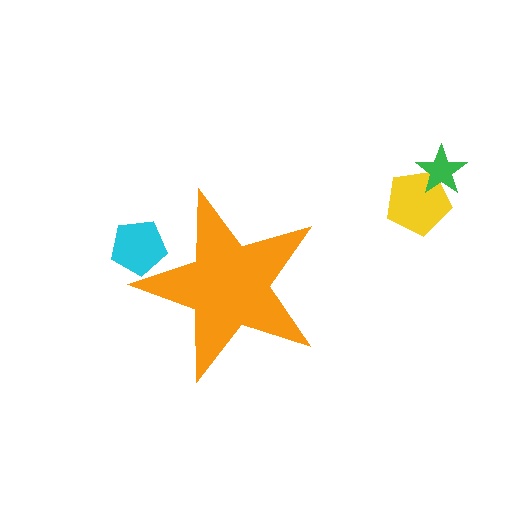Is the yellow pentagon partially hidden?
No, the yellow pentagon is fully visible.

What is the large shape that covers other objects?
An orange star.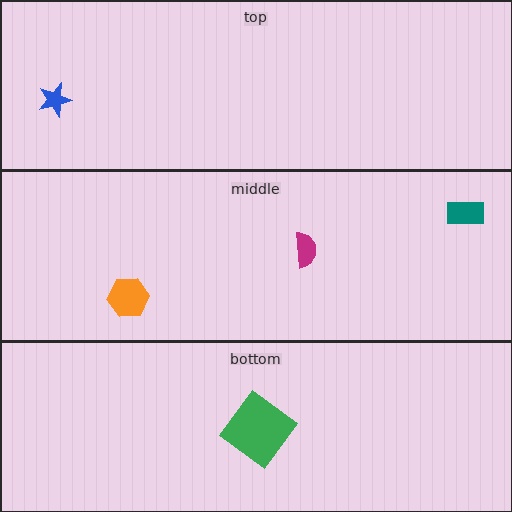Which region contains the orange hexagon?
The middle region.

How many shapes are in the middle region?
3.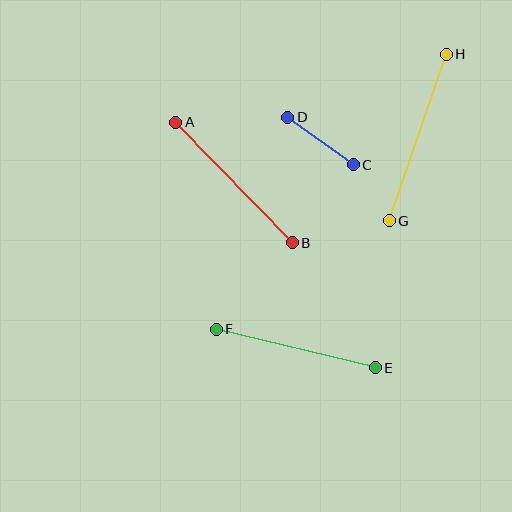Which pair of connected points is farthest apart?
Points G and H are farthest apart.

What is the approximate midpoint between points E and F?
The midpoint is at approximately (296, 349) pixels.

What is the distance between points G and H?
The distance is approximately 176 pixels.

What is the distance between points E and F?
The distance is approximately 164 pixels.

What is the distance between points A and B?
The distance is approximately 168 pixels.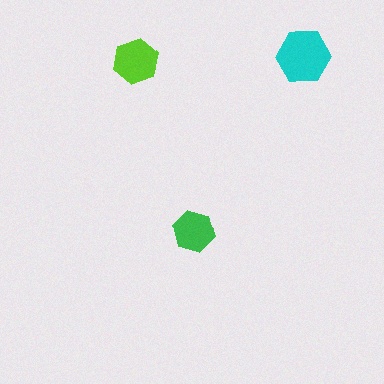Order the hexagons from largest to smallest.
the cyan one, the lime one, the green one.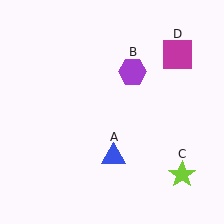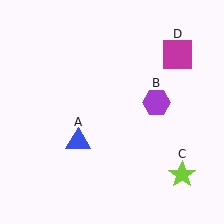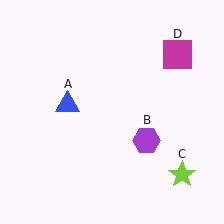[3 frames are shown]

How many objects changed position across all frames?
2 objects changed position: blue triangle (object A), purple hexagon (object B).